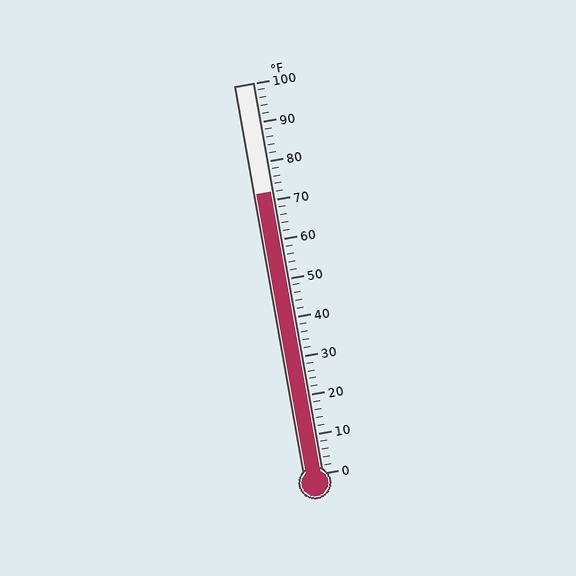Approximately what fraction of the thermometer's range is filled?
The thermometer is filled to approximately 70% of its range.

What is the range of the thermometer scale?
The thermometer scale ranges from 0°F to 100°F.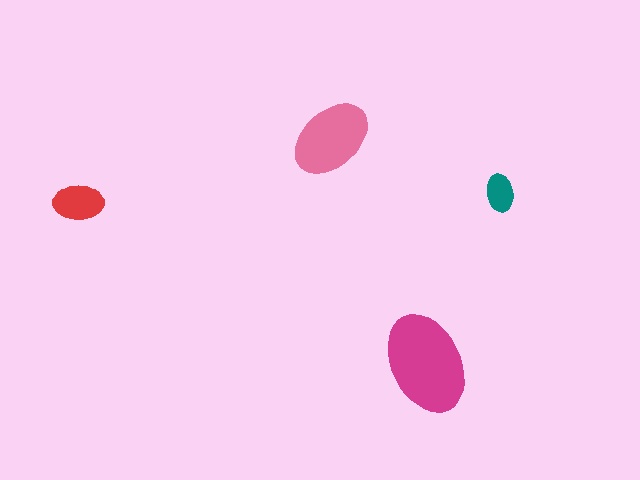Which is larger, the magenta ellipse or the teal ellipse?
The magenta one.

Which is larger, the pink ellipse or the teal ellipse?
The pink one.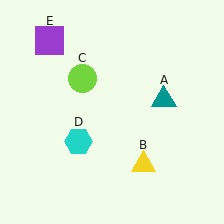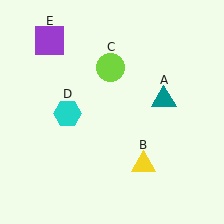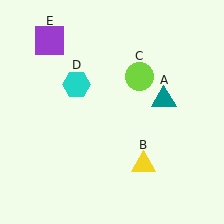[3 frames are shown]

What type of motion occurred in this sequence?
The lime circle (object C), cyan hexagon (object D) rotated clockwise around the center of the scene.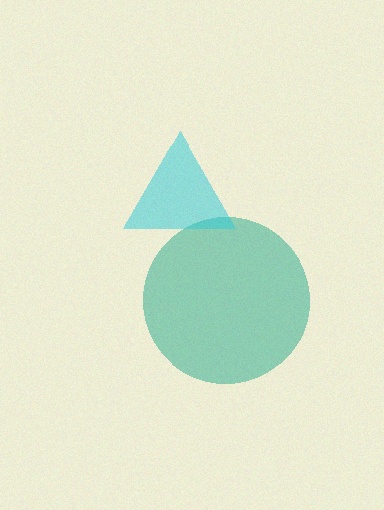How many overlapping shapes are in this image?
There are 2 overlapping shapes in the image.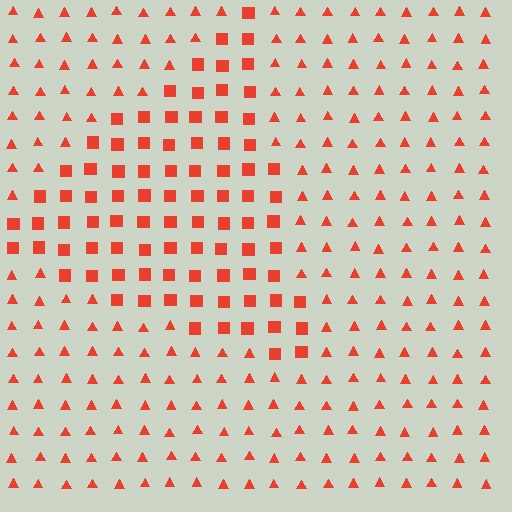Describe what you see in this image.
The image is filled with small red elements arranged in a uniform grid. A triangle-shaped region contains squares, while the surrounding area contains triangles. The boundary is defined purely by the change in element shape.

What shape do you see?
I see a triangle.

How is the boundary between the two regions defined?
The boundary is defined by a change in element shape: squares inside vs. triangles outside. All elements share the same color and spacing.